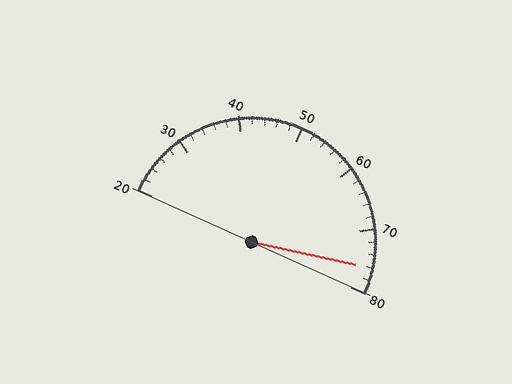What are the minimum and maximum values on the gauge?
The gauge ranges from 20 to 80.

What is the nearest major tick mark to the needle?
The nearest major tick mark is 80.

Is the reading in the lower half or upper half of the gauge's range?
The reading is in the upper half of the range (20 to 80).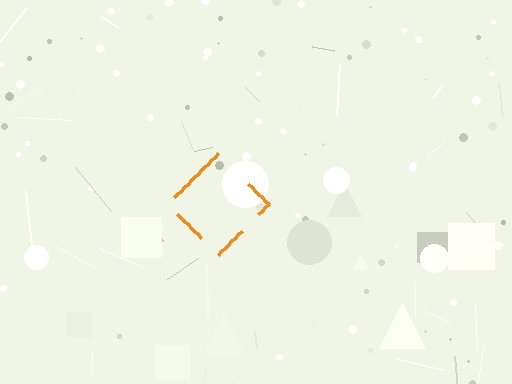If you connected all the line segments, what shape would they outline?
They would outline a diamond.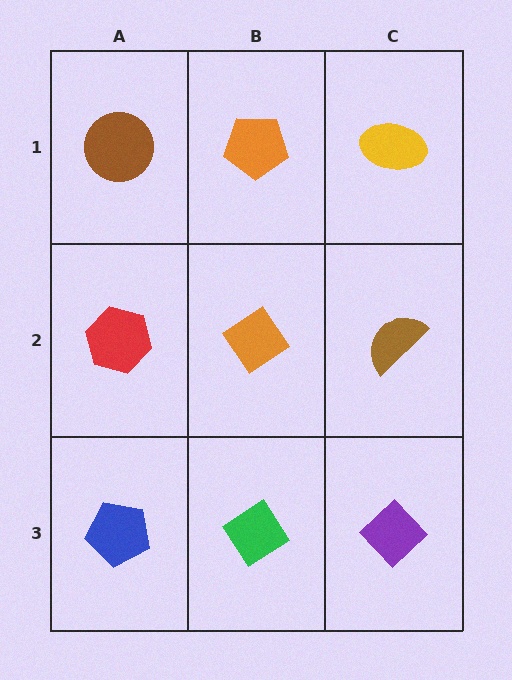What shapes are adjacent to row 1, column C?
A brown semicircle (row 2, column C), an orange pentagon (row 1, column B).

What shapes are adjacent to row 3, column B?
An orange diamond (row 2, column B), a blue pentagon (row 3, column A), a purple diamond (row 3, column C).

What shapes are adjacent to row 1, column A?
A red hexagon (row 2, column A), an orange pentagon (row 1, column B).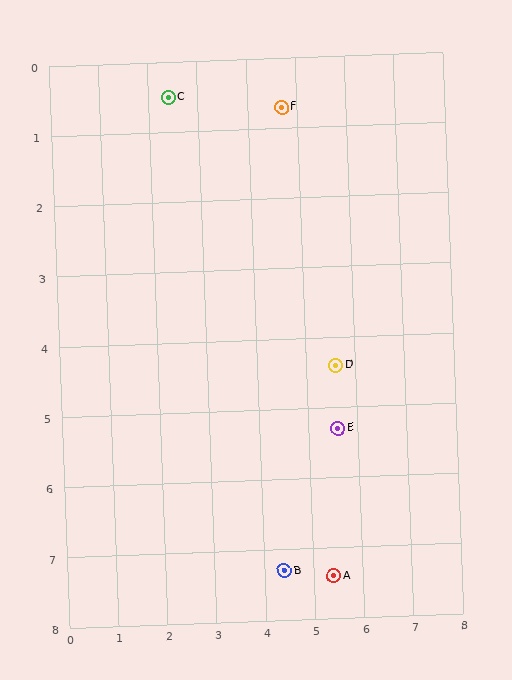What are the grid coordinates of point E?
Point E is at approximately (5.6, 5.3).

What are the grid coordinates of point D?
Point D is at approximately (5.6, 4.4).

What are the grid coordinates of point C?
Point C is at approximately (2.4, 0.5).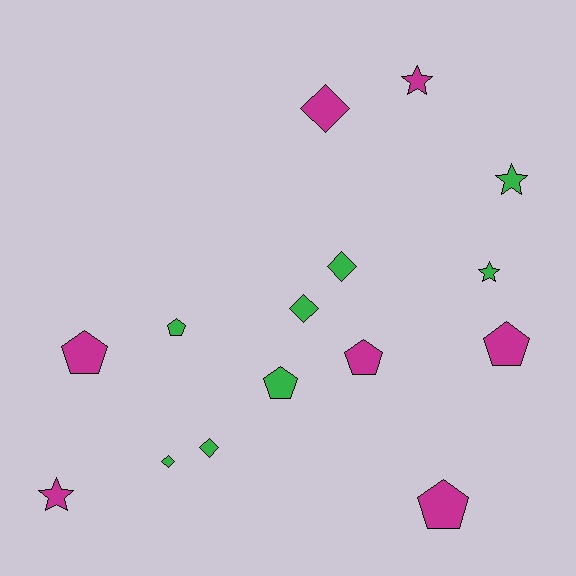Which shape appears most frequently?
Pentagon, with 6 objects.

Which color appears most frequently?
Green, with 8 objects.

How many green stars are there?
There are 2 green stars.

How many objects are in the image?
There are 15 objects.